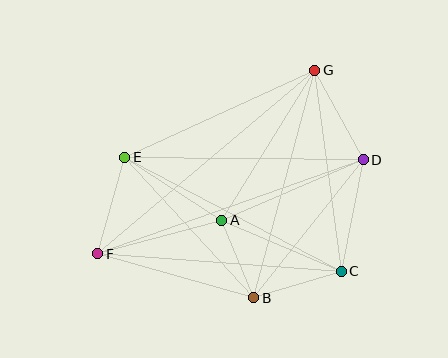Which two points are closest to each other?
Points A and B are closest to each other.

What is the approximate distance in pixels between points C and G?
The distance between C and G is approximately 202 pixels.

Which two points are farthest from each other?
Points F and G are farthest from each other.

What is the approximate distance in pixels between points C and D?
The distance between C and D is approximately 114 pixels.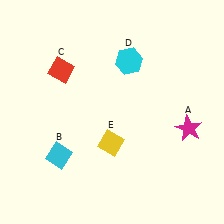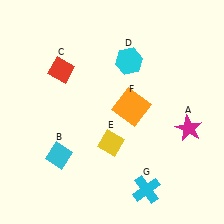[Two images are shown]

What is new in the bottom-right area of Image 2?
A cyan cross (G) was added in the bottom-right area of Image 2.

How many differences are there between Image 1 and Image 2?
There are 2 differences between the two images.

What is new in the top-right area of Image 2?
An orange square (F) was added in the top-right area of Image 2.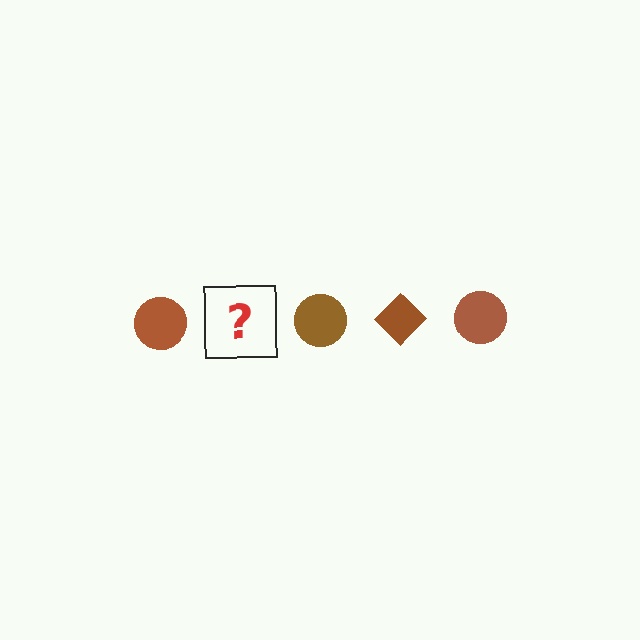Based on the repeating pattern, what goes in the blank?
The blank should be a brown diamond.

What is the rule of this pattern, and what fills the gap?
The rule is that the pattern cycles through circle, diamond shapes in brown. The gap should be filled with a brown diamond.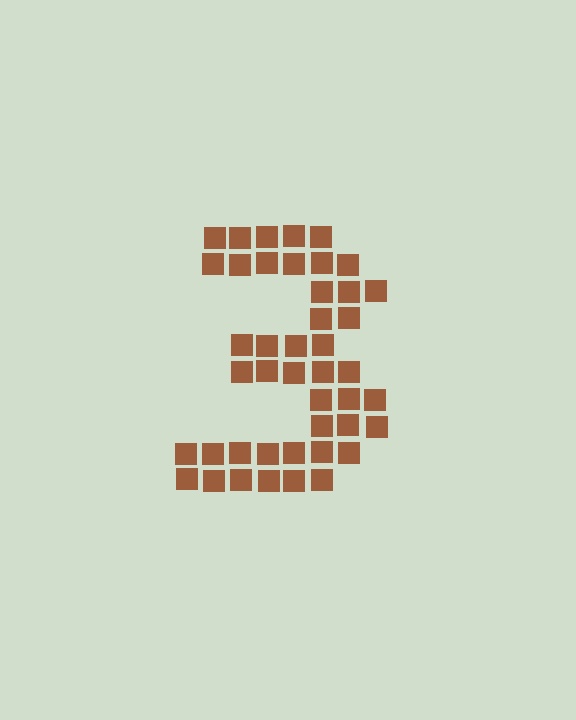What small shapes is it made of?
It is made of small squares.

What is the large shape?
The large shape is the digit 3.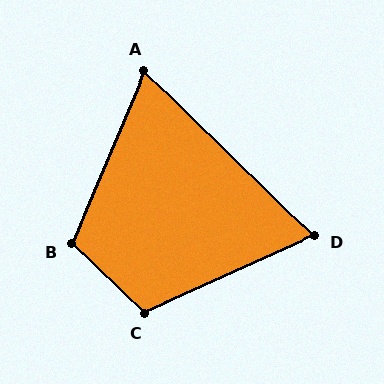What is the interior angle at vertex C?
Approximately 111 degrees (obtuse).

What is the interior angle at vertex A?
Approximately 69 degrees (acute).